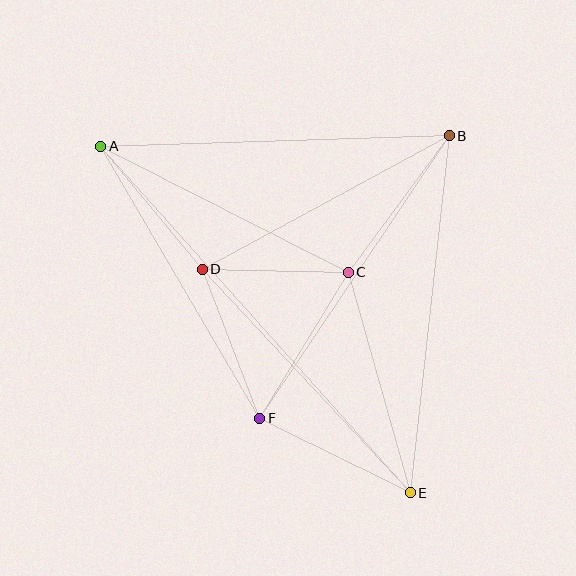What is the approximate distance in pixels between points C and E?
The distance between C and E is approximately 229 pixels.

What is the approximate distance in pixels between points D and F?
The distance between D and F is approximately 159 pixels.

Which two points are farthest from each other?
Points A and E are farthest from each other.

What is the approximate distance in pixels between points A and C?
The distance between A and C is approximately 278 pixels.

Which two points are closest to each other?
Points C and D are closest to each other.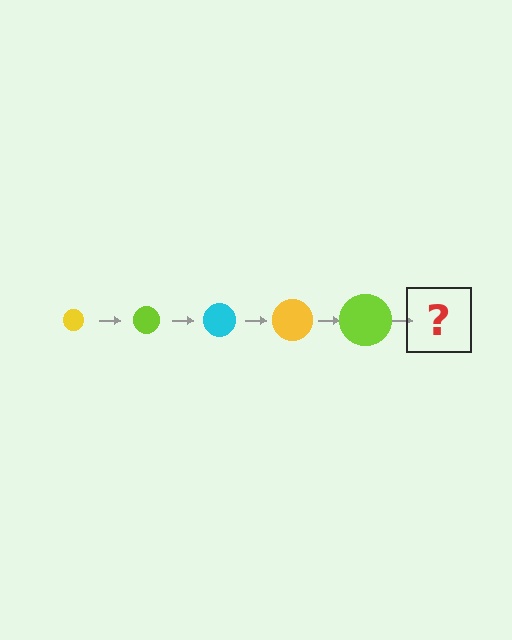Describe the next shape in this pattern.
It should be a cyan circle, larger than the previous one.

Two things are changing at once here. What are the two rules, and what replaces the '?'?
The two rules are that the circle grows larger each step and the color cycles through yellow, lime, and cyan. The '?' should be a cyan circle, larger than the previous one.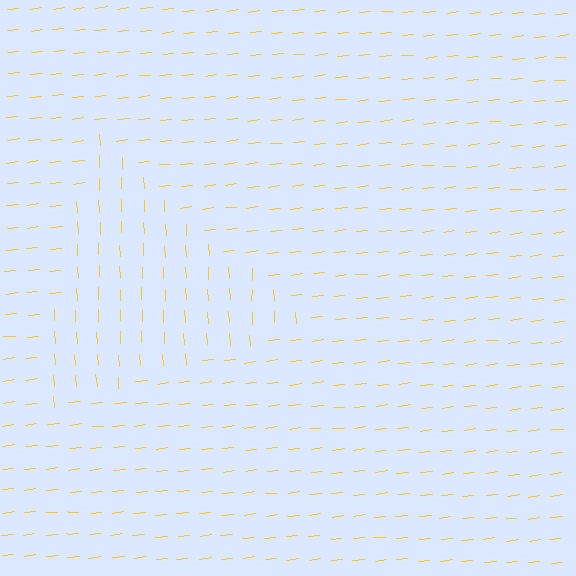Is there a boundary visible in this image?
Yes, there is a texture boundary formed by a change in line orientation.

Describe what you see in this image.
The image is filled with small yellow line segments. A triangle region in the image has lines oriented differently from the surrounding lines, creating a visible texture boundary.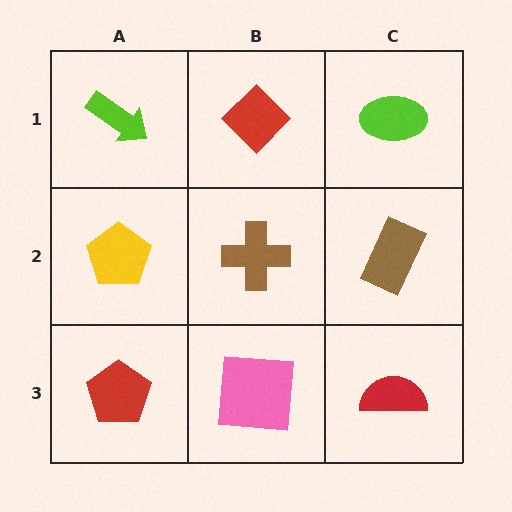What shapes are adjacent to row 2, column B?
A red diamond (row 1, column B), a pink square (row 3, column B), a yellow pentagon (row 2, column A), a brown rectangle (row 2, column C).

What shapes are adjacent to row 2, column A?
A lime arrow (row 1, column A), a red pentagon (row 3, column A), a brown cross (row 2, column B).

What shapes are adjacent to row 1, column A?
A yellow pentagon (row 2, column A), a red diamond (row 1, column B).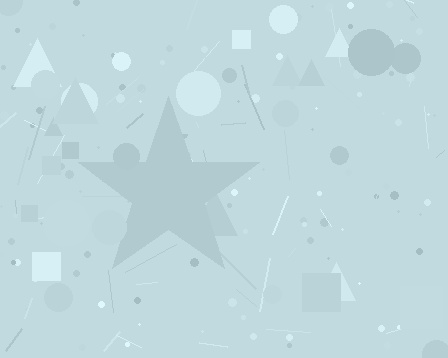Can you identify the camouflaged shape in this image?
The camouflaged shape is a star.